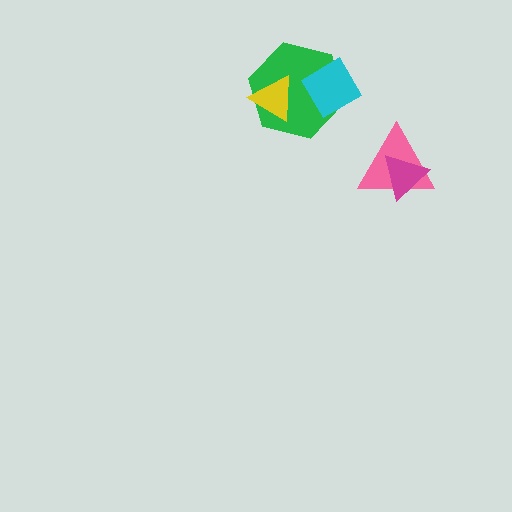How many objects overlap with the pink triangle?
1 object overlaps with the pink triangle.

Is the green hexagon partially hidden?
Yes, it is partially covered by another shape.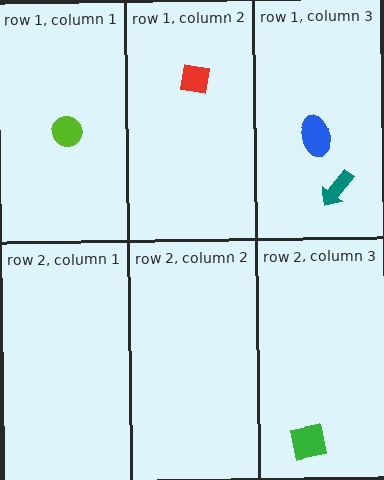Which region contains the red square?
The row 1, column 2 region.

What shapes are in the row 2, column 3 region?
The green square.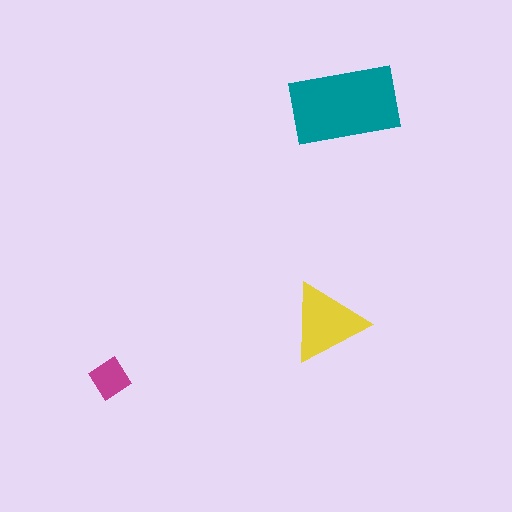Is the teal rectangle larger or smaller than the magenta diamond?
Larger.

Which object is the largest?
The teal rectangle.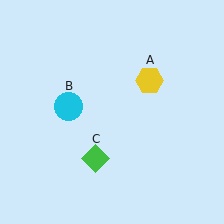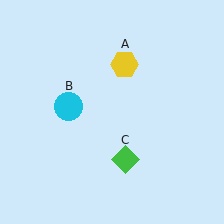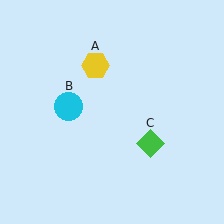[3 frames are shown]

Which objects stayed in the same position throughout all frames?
Cyan circle (object B) remained stationary.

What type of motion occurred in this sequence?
The yellow hexagon (object A), green diamond (object C) rotated counterclockwise around the center of the scene.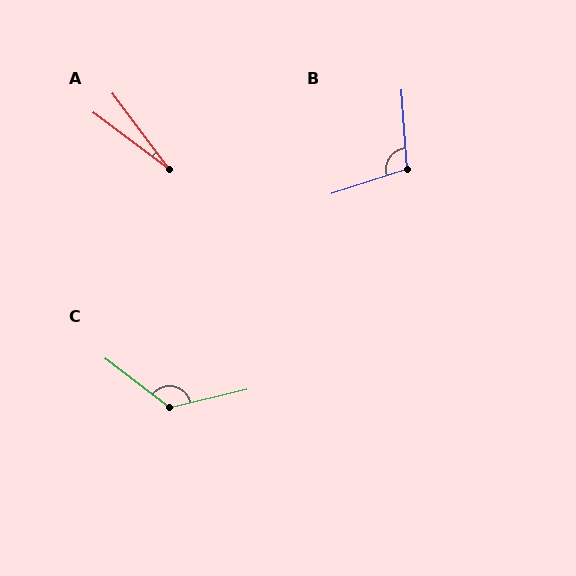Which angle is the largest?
C, at approximately 129 degrees.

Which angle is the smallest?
A, at approximately 16 degrees.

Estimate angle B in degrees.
Approximately 104 degrees.